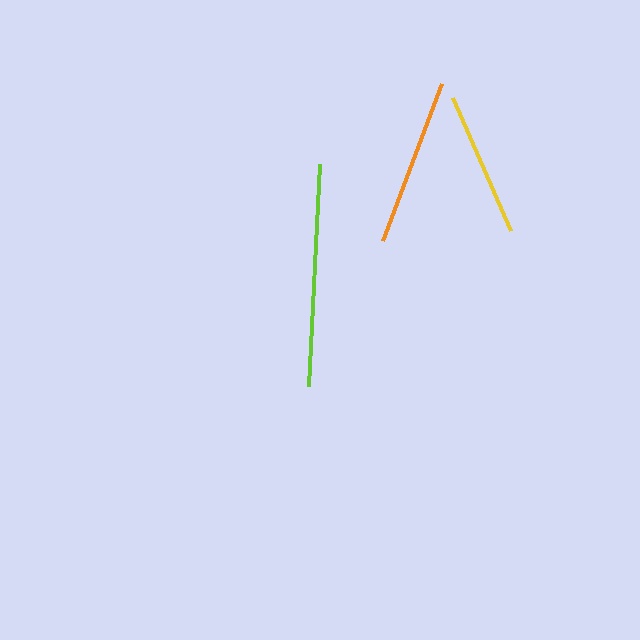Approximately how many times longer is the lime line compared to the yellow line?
The lime line is approximately 1.5 times the length of the yellow line.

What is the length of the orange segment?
The orange segment is approximately 168 pixels long.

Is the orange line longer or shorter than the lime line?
The lime line is longer than the orange line.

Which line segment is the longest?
The lime line is the longest at approximately 222 pixels.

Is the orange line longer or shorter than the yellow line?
The orange line is longer than the yellow line.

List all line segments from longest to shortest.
From longest to shortest: lime, orange, yellow.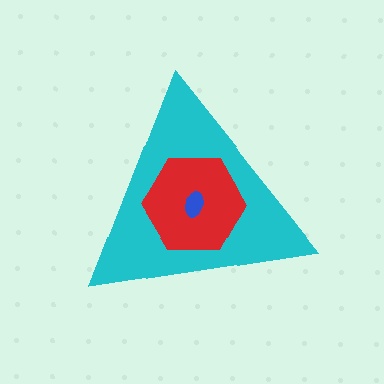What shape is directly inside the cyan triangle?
The red hexagon.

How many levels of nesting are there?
3.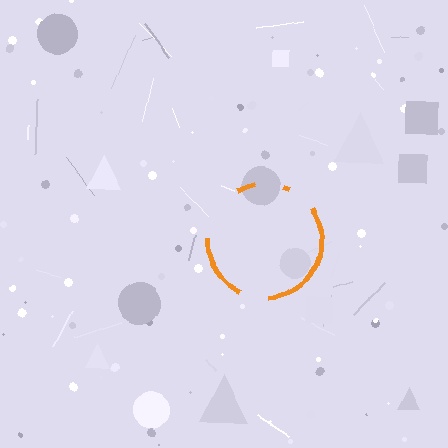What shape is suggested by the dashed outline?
The dashed outline suggests a circle.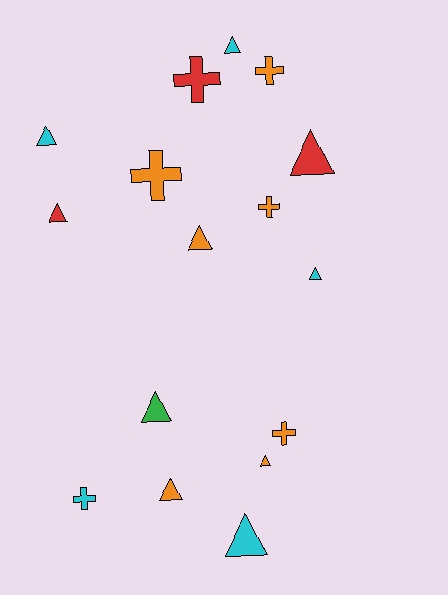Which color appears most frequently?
Orange, with 7 objects.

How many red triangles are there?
There are 2 red triangles.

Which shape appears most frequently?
Triangle, with 10 objects.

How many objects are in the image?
There are 16 objects.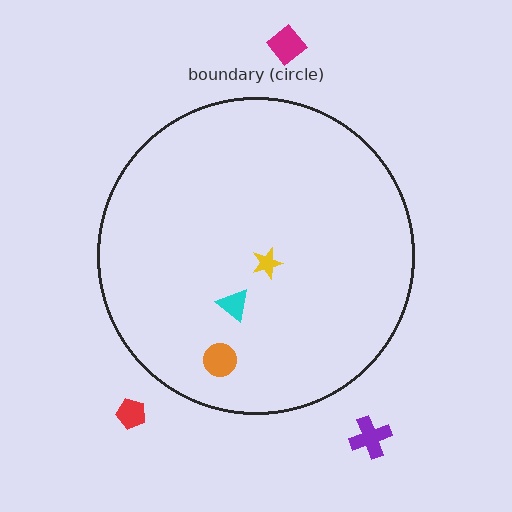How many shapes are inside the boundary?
3 inside, 3 outside.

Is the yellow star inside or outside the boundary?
Inside.